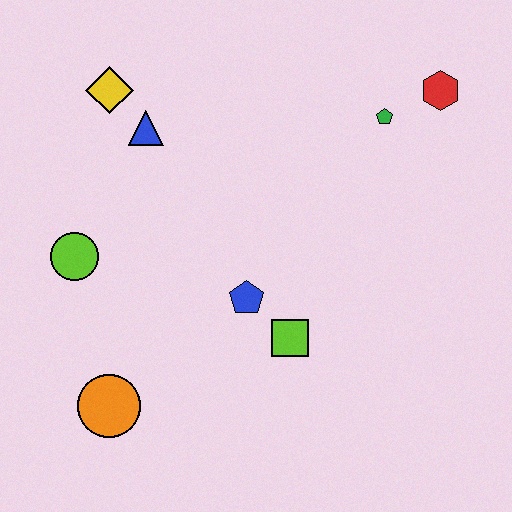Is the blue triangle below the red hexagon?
Yes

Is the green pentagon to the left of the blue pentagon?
No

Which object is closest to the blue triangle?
The yellow diamond is closest to the blue triangle.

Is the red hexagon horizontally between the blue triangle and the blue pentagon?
No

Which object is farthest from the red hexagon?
The orange circle is farthest from the red hexagon.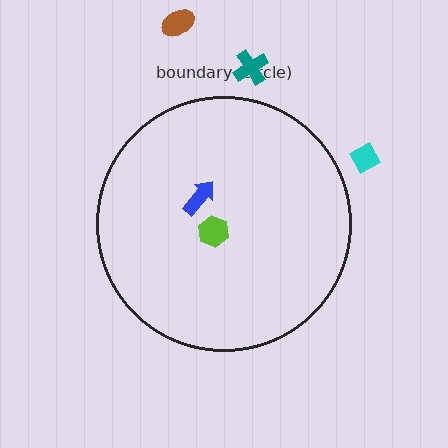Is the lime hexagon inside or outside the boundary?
Inside.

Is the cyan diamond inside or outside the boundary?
Outside.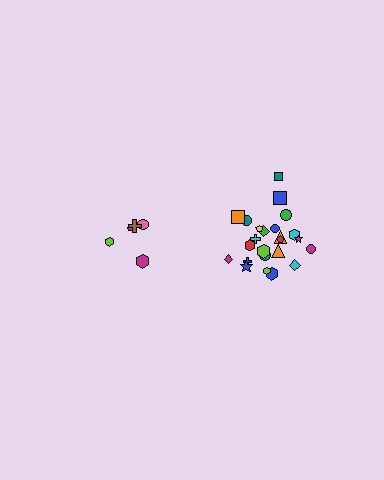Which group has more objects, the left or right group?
The right group.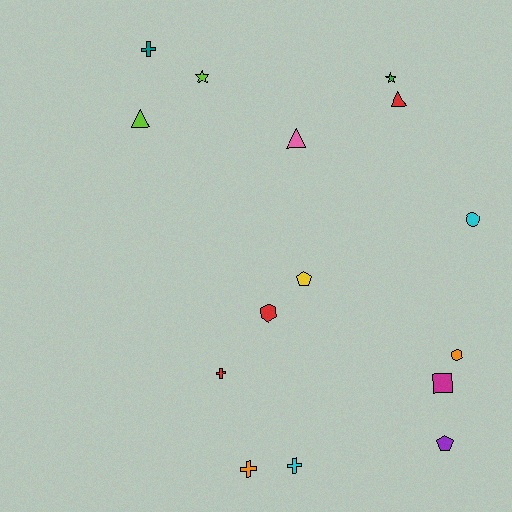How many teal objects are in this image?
There is 1 teal object.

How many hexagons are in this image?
There are 2 hexagons.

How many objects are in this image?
There are 15 objects.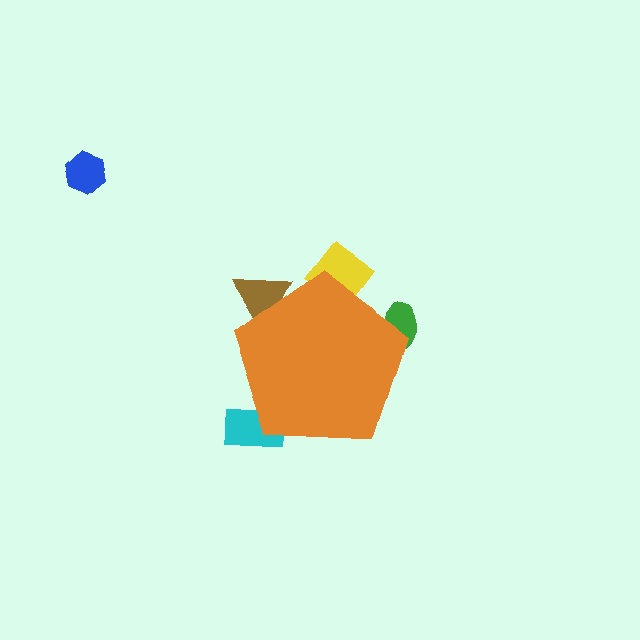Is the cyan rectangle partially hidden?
Yes, the cyan rectangle is partially hidden behind the orange pentagon.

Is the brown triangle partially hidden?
Yes, the brown triangle is partially hidden behind the orange pentagon.